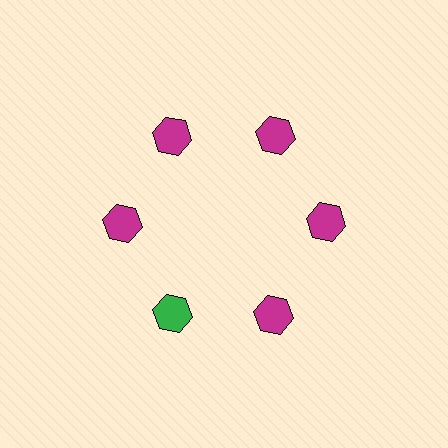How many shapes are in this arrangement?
There are 6 shapes arranged in a ring pattern.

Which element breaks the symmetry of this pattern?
The green hexagon at roughly the 7 o'clock position breaks the symmetry. All other shapes are magenta hexagons.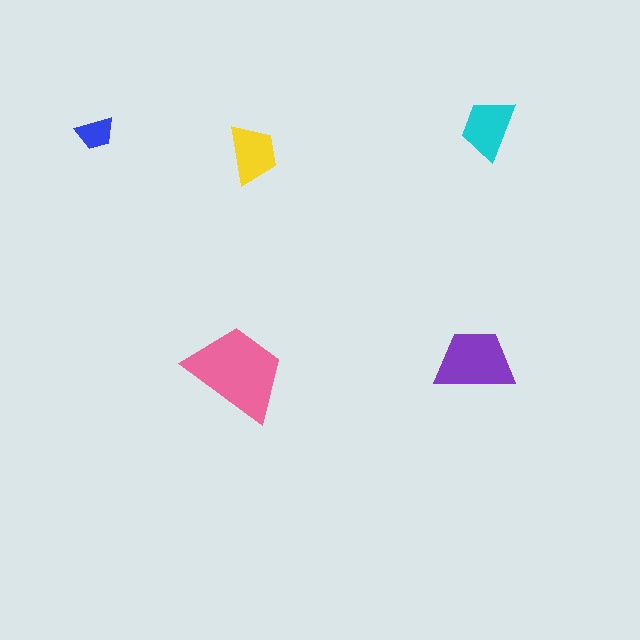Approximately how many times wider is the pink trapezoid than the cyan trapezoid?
About 1.5 times wider.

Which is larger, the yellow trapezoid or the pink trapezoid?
The pink one.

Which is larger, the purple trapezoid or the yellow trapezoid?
The purple one.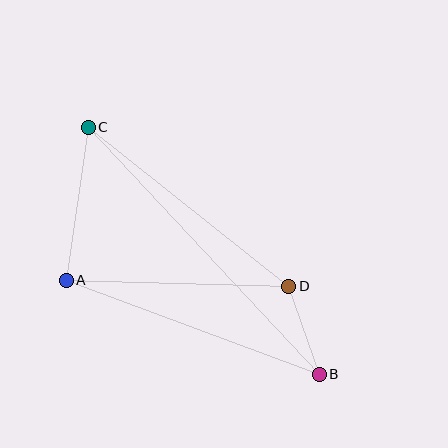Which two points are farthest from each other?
Points B and C are farthest from each other.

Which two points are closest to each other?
Points B and D are closest to each other.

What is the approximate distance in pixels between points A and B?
The distance between A and B is approximately 270 pixels.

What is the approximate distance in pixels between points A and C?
The distance between A and C is approximately 155 pixels.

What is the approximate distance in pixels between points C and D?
The distance between C and D is approximately 256 pixels.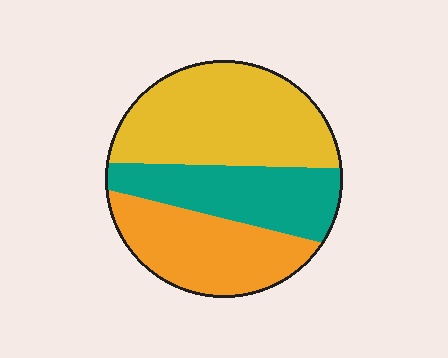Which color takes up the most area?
Yellow, at roughly 45%.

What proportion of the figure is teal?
Teal covers roughly 25% of the figure.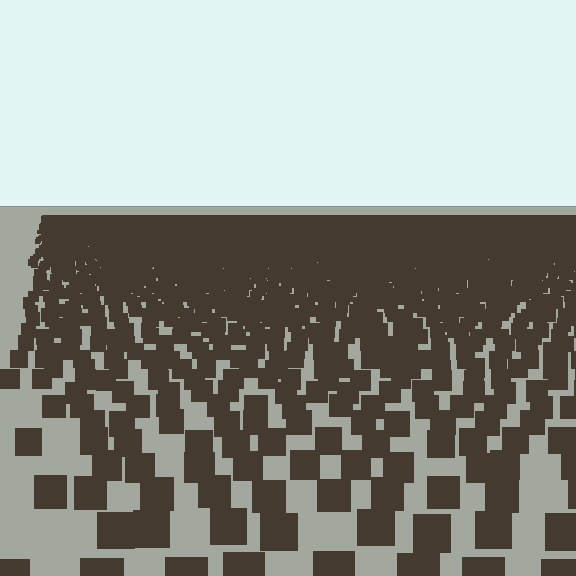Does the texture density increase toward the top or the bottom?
Density increases toward the top.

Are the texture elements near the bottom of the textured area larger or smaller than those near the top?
Larger. Near the bottom, elements are closer to the viewer and appear at a bigger on-screen size.